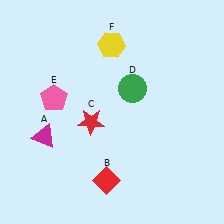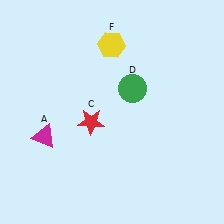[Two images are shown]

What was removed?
The pink pentagon (E), the red diamond (B) were removed in Image 2.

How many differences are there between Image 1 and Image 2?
There are 2 differences between the two images.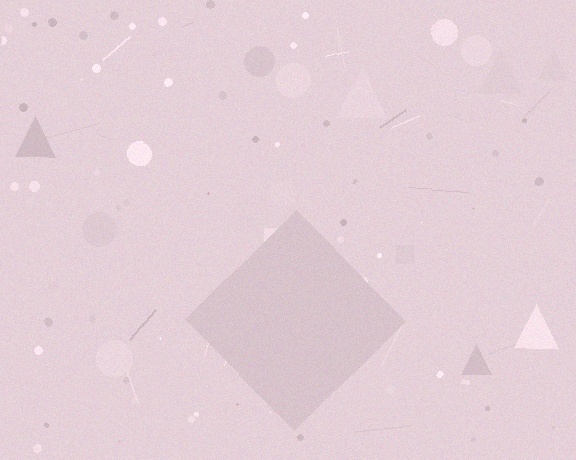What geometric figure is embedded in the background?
A diamond is embedded in the background.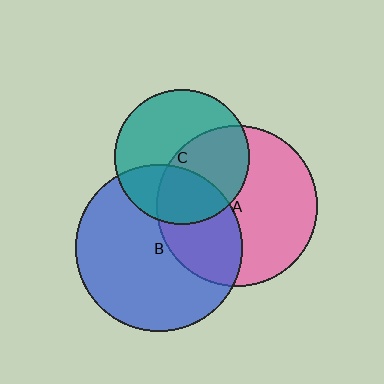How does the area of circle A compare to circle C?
Approximately 1.4 times.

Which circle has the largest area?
Circle B (blue).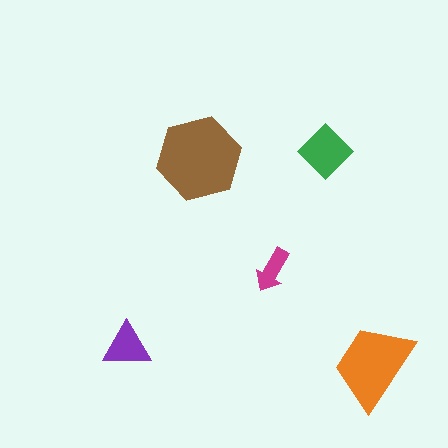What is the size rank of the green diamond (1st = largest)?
3rd.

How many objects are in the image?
There are 5 objects in the image.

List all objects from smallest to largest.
The magenta arrow, the purple triangle, the green diamond, the orange trapezoid, the brown hexagon.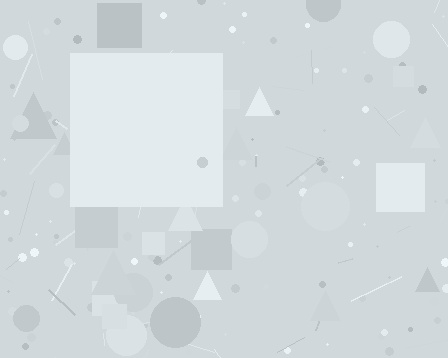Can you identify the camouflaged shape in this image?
The camouflaged shape is a square.